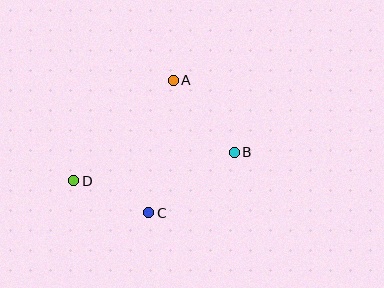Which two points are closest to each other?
Points C and D are closest to each other.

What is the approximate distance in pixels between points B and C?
The distance between B and C is approximately 105 pixels.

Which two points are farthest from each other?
Points B and D are farthest from each other.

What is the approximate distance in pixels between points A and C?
The distance between A and C is approximately 135 pixels.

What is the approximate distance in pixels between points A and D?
The distance between A and D is approximately 141 pixels.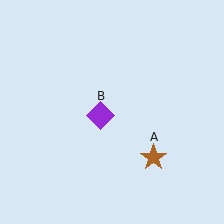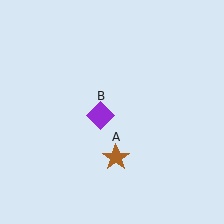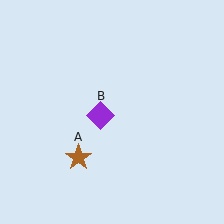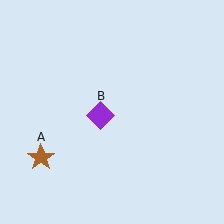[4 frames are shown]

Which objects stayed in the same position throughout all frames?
Purple diamond (object B) remained stationary.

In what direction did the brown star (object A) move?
The brown star (object A) moved left.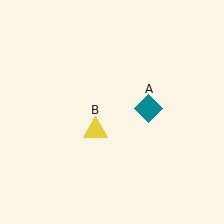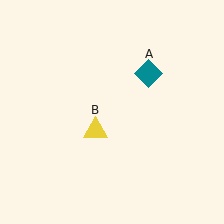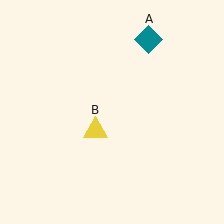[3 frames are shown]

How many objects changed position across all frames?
1 object changed position: teal diamond (object A).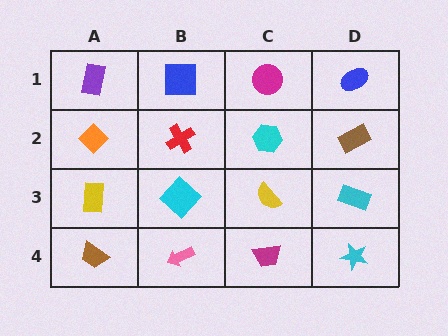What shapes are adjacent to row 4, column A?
A yellow rectangle (row 3, column A), a pink arrow (row 4, column B).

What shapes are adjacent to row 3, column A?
An orange diamond (row 2, column A), a brown trapezoid (row 4, column A), a cyan diamond (row 3, column B).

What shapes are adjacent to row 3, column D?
A brown rectangle (row 2, column D), a cyan star (row 4, column D), a yellow semicircle (row 3, column C).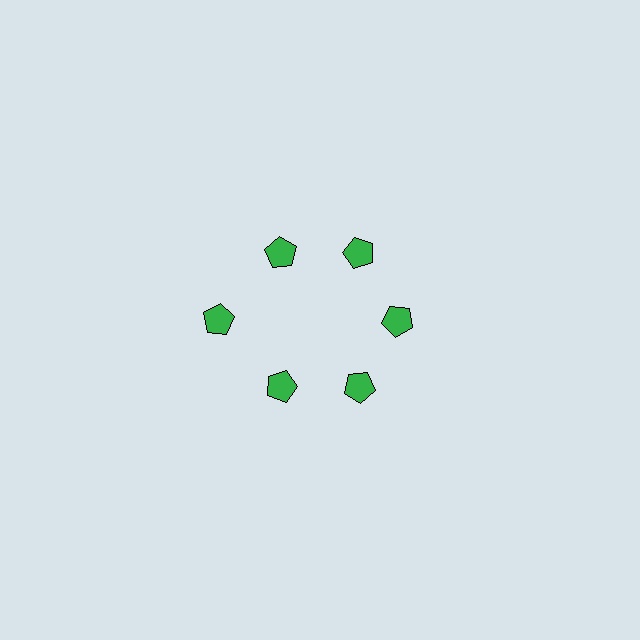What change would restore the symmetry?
The symmetry would be restored by moving it inward, back onto the ring so that all 6 pentagons sit at equal angles and equal distance from the center.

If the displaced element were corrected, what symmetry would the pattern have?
It would have 6-fold rotational symmetry — the pattern would map onto itself every 60 degrees.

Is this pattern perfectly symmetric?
No. The 6 green pentagons are arranged in a ring, but one element near the 9 o'clock position is pushed outward from the center, breaking the 6-fold rotational symmetry.